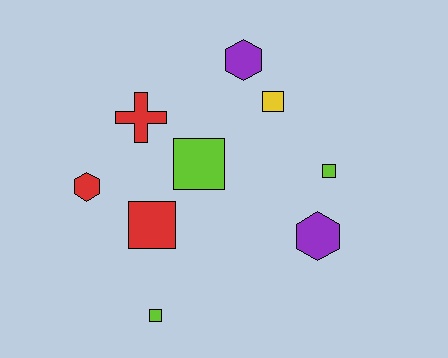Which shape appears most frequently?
Square, with 5 objects.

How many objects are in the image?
There are 9 objects.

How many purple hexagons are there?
There are 2 purple hexagons.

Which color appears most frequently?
Lime, with 3 objects.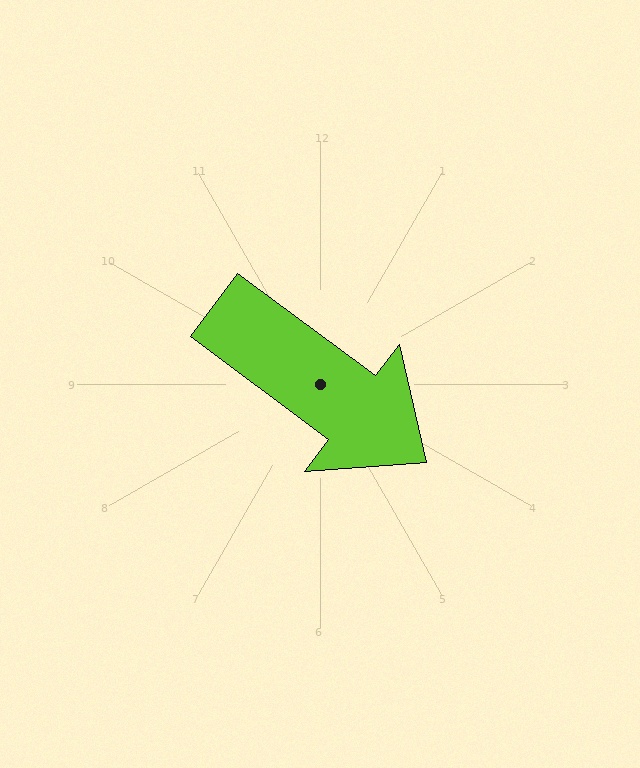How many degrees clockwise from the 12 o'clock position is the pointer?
Approximately 127 degrees.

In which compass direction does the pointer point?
Southeast.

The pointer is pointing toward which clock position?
Roughly 4 o'clock.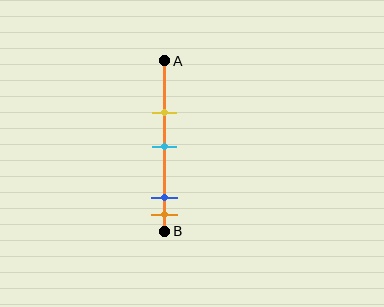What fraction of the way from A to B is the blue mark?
The blue mark is approximately 80% (0.8) of the way from A to B.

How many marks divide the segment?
There are 4 marks dividing the segment.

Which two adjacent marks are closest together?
The blue and orange marks are the closest adjacent pair.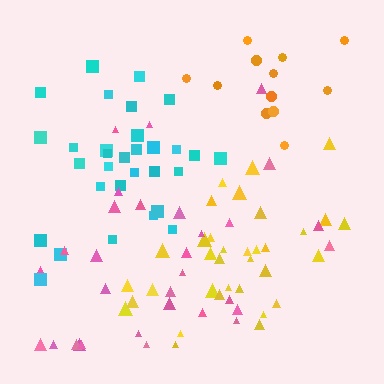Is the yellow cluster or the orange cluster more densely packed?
Yellow.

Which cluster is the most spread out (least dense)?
Pink.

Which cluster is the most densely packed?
Cyan.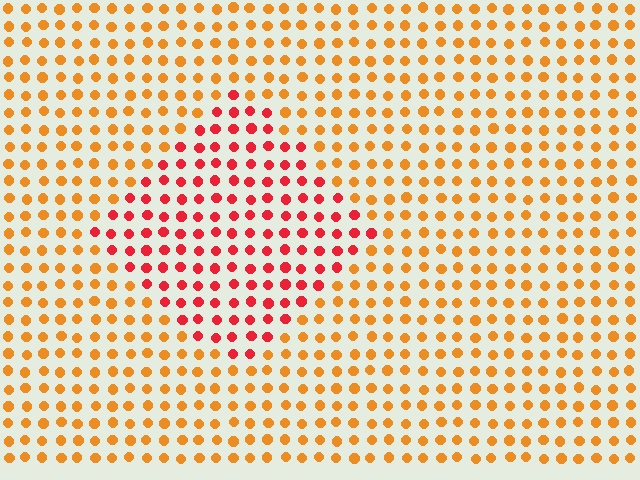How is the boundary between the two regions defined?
The boundary is defined purely by a slight shift in hue (about 38 degrees). Spacing, size, and orientation are identical on both sides.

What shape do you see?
I see a diamond.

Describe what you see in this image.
The image is filled with small orange elements in a uniform arrangement. A diamond-shaped region is visible where the elements are tinted to a slightly different hue, forming a subtle color boundary.